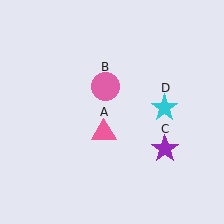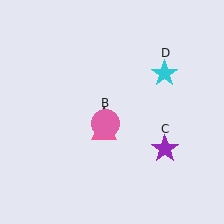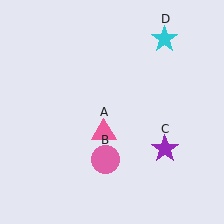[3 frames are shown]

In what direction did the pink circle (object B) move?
The pink circle (object B) moved down.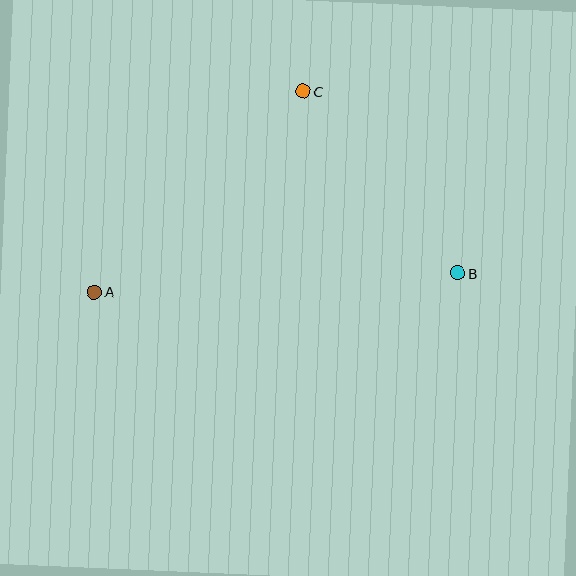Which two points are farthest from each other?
Points A and B are farthest from each other.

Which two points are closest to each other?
Points B and C are closest to each other.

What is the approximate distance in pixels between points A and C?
The distance between A and C is approximately 289 pixels.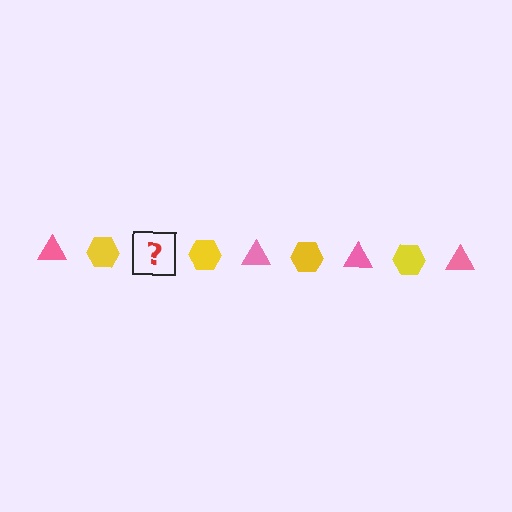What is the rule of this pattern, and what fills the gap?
The rule is that the pattern alternates between pink triangle and yellow hexagon. The gap should be filled with a pink triangle.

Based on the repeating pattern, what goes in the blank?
The blank should be a pink triangle.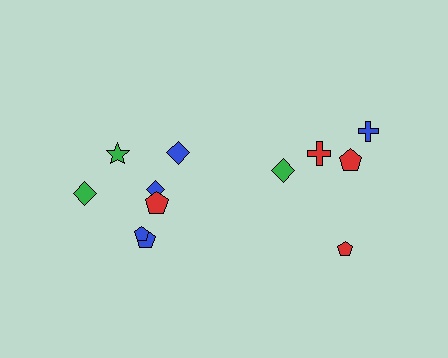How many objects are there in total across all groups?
There are 12 objects.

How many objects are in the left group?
There are 7 objects.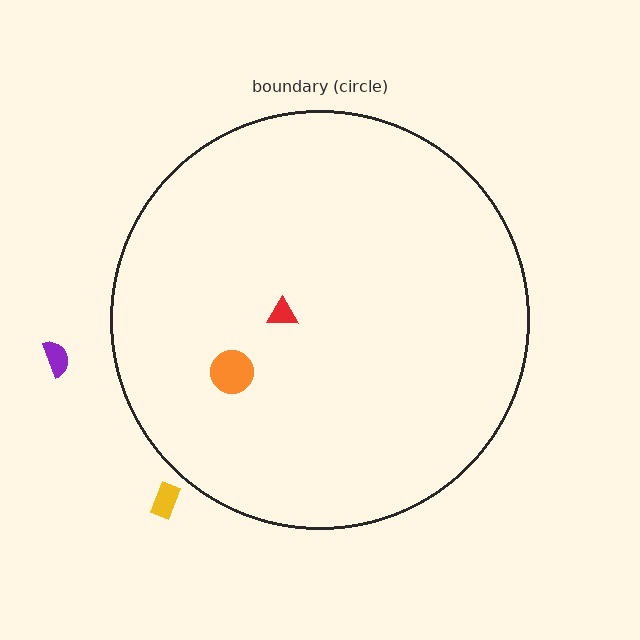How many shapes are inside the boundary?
2 inside, 2 outside.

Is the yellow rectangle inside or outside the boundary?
Outside.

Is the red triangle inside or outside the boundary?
Inside.